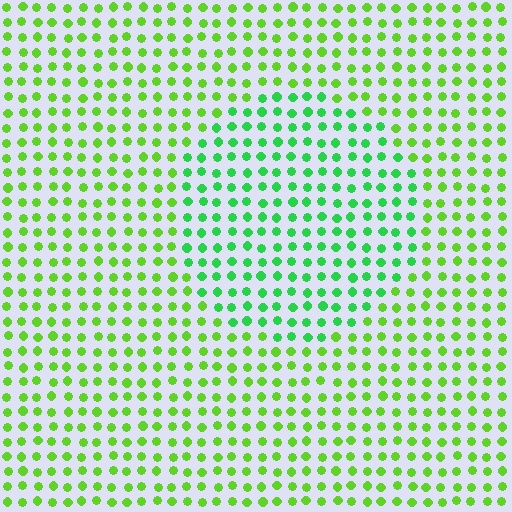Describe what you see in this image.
The image is filled with small lime elements in a uniform arrangement. A circle-shaped region is visible where the elements are tinted to a slightly different hue, forming a subtle color boundary.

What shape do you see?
I see a circle.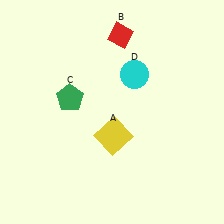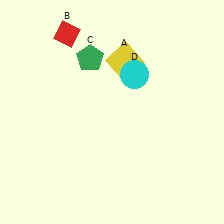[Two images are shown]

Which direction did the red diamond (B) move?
The red diamond (B) moved left.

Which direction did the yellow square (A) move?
The yellow square (A) moved up.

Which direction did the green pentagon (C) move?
The green pentagon (C) moved up.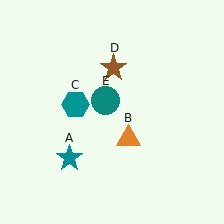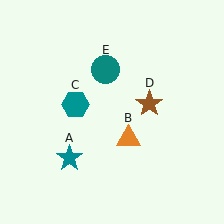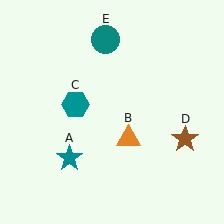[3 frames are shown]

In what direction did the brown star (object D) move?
The brown star (object D) moved down and to the right.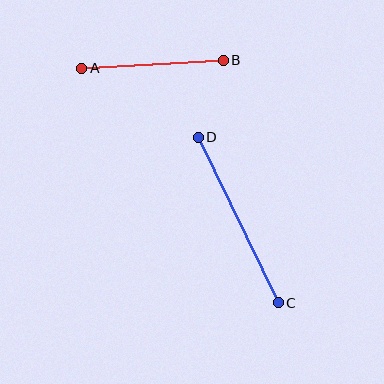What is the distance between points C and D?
The distance is approximately 184 pixels.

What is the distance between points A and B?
The distance is approximately 142 pixels.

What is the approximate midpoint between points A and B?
The midpoint is at approximately (152, 64) pixels.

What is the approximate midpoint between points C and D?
The midpoint is at approximately (238, 220) pixels.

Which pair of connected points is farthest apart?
Points C and D are farthest apart.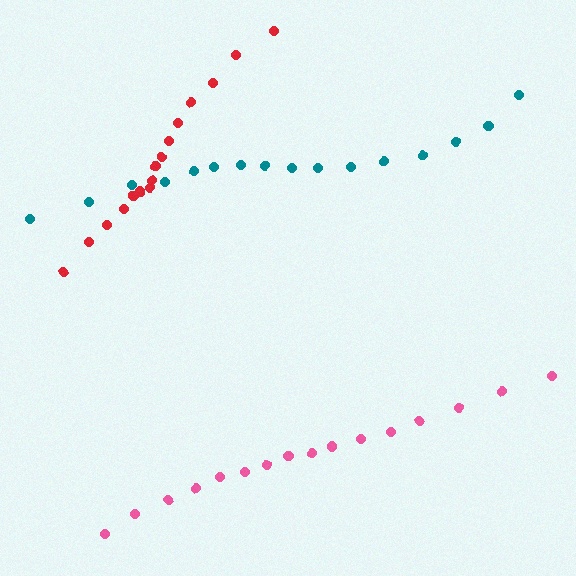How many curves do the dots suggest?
There are 3 distinct paths.